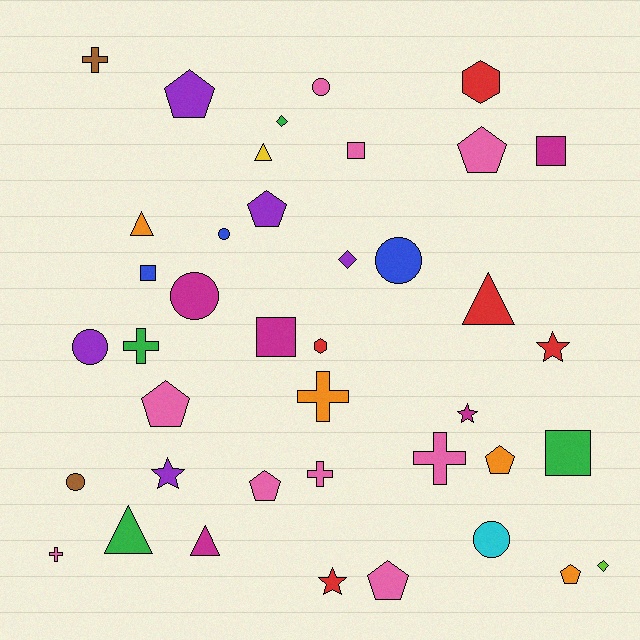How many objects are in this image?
There are 40 objects.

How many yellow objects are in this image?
There is 1 yellow object.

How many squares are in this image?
There are 5 squares.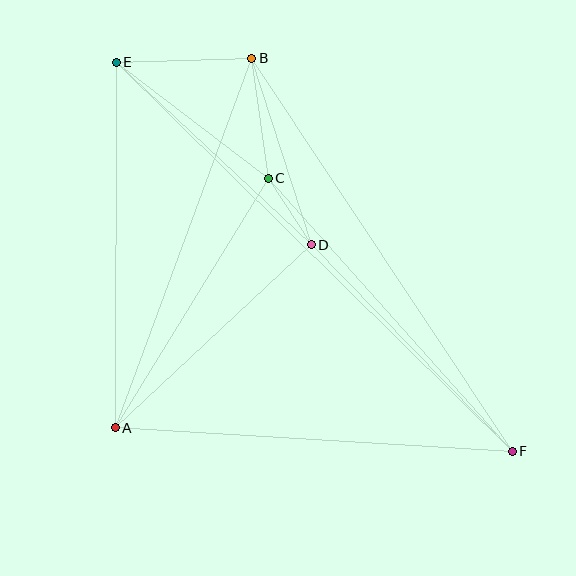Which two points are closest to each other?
Points C and D are closest to each other.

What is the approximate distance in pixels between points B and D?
The distance between B and D is approximately 196 pixels.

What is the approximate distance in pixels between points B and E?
The distance between B and E is approximately 135 pixels.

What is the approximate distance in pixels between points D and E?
The distance between D and E is approximately 267 pixels.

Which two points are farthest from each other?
Points E and F are farthest from each other.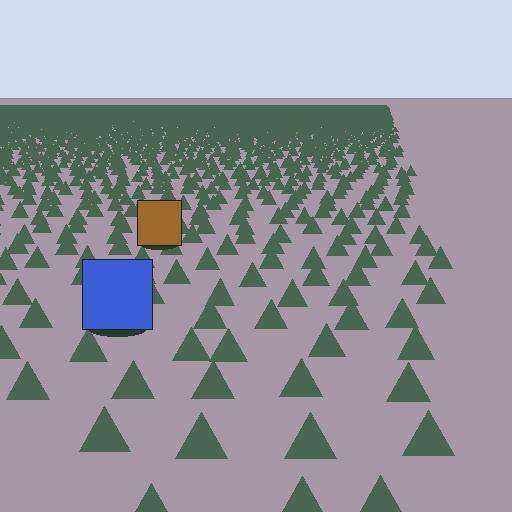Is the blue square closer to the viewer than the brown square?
Yes. The blue square is closer — you can tell from the texture gradient: the ground texture is coarser near it.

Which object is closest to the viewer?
The blue square is closest. The texture marks near it are larger and more spread out.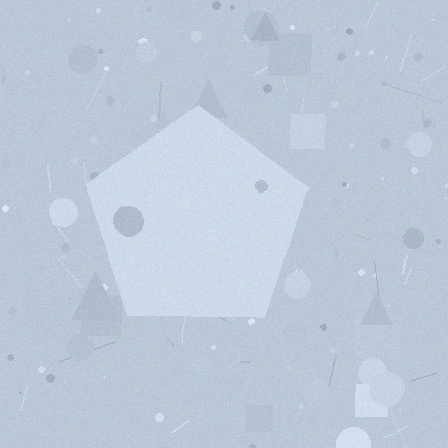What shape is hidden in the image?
A pentagon is hidden in the image.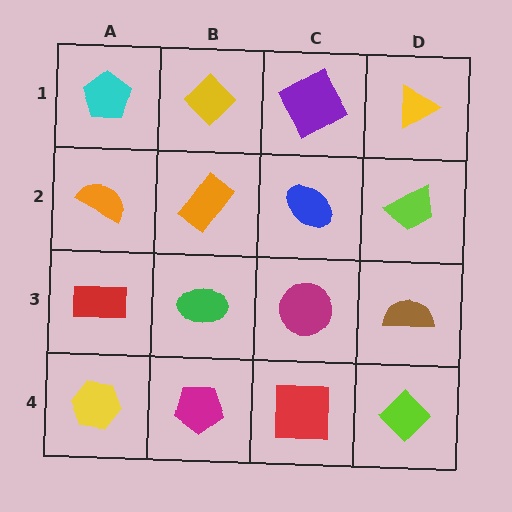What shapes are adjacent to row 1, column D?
A lime trapezoid (row 2, column D), a purple square (row 1, column C).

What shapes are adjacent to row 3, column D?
A lime trapezoid (row 2, column D), a lime diamond (row 4, column D), a magenta circle (row 3, column C).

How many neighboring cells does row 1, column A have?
2.